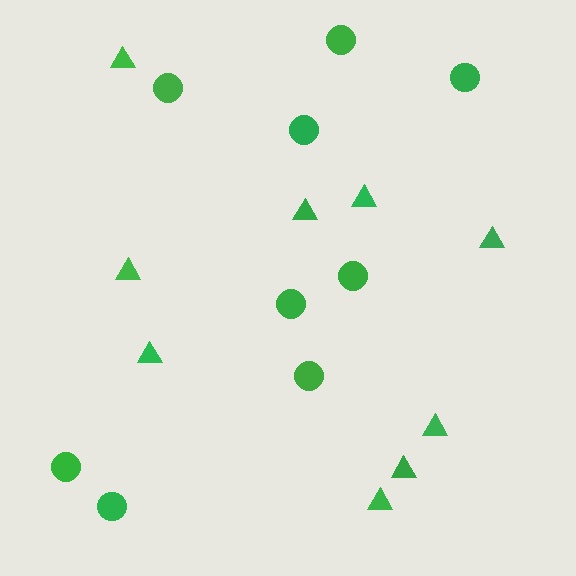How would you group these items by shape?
There are 2 groups: one group of triangles (9) and one group of circles (9).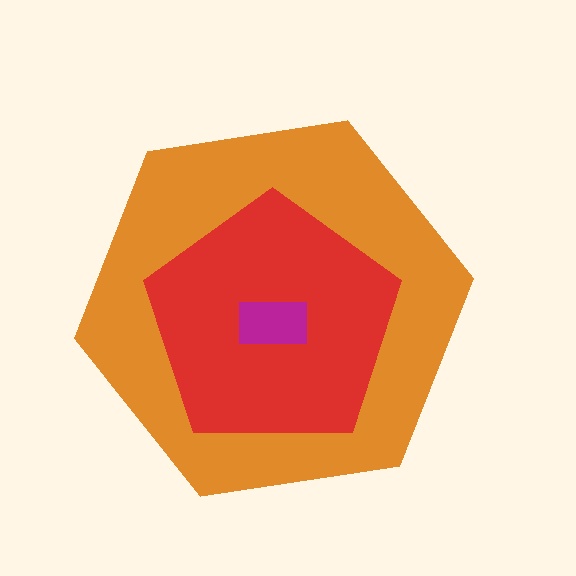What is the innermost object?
The magenta rectangle.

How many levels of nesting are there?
3.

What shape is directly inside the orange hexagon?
The red pentagon.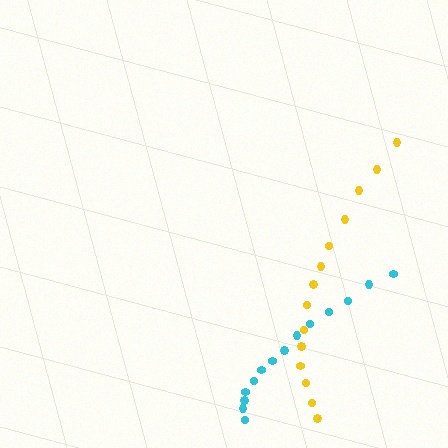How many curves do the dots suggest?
There are 2 distinct paths.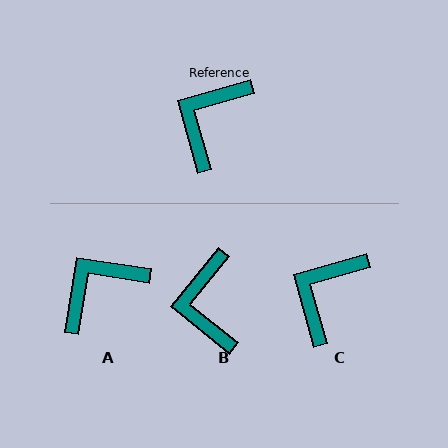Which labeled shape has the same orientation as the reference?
C.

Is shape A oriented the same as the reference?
No, it is off by about 25 degrees.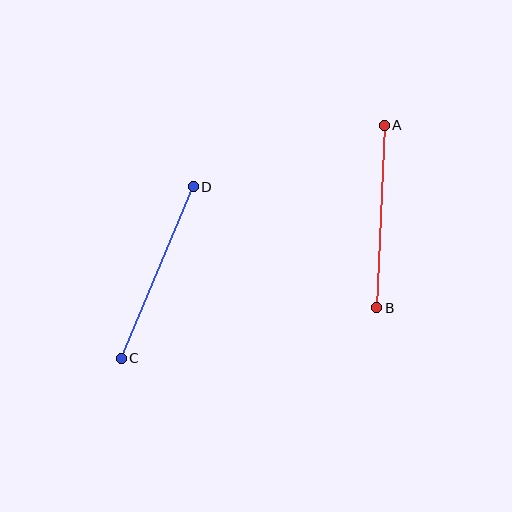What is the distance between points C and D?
The distance is approximately 186 pixels.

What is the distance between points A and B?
The distance is approximately 183 pixels.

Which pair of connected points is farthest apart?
Points C and D are farthest apart.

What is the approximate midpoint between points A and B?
The midpoint is at approximately (380, 216) pixels.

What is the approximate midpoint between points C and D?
The midpoint is at approximately (157, 273) pixels.